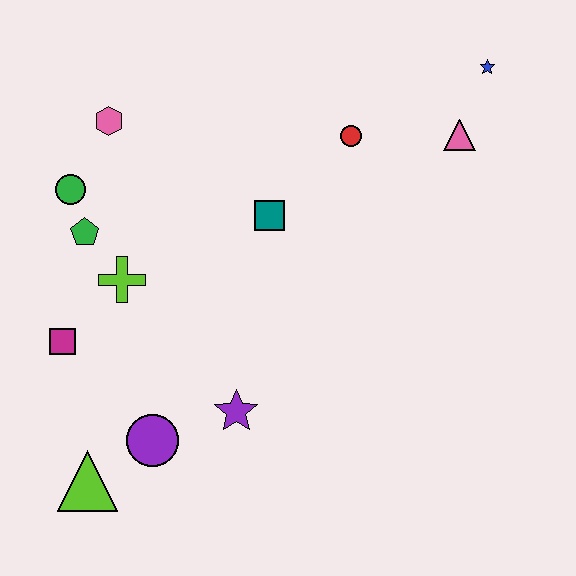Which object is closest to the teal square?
The red circle is closest to the teal square.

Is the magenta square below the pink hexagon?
Yes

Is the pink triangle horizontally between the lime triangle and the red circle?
No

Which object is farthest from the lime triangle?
The blue star is farthest from the lime triangle.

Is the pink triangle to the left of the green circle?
No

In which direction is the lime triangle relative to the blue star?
The lime triangle is below the blue star.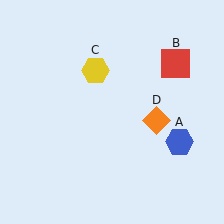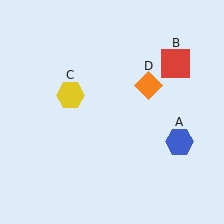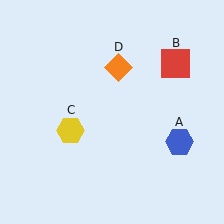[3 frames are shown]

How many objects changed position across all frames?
2 objects changed position: yellow hexagon (object C), orange diamond (object D).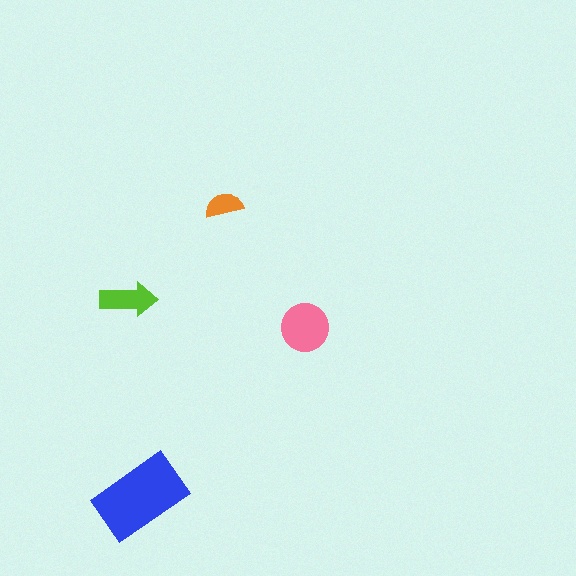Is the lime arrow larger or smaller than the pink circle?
Smaller.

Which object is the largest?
The blue rectangle.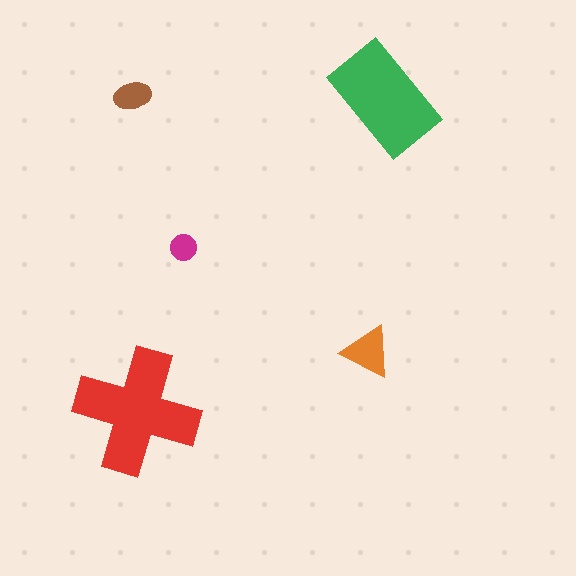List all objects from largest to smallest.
The red cross, the green rectangle, the orange triangle, the brown ellipse, the magenta circle.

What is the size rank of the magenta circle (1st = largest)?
5th.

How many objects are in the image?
There are 5 objects in the image.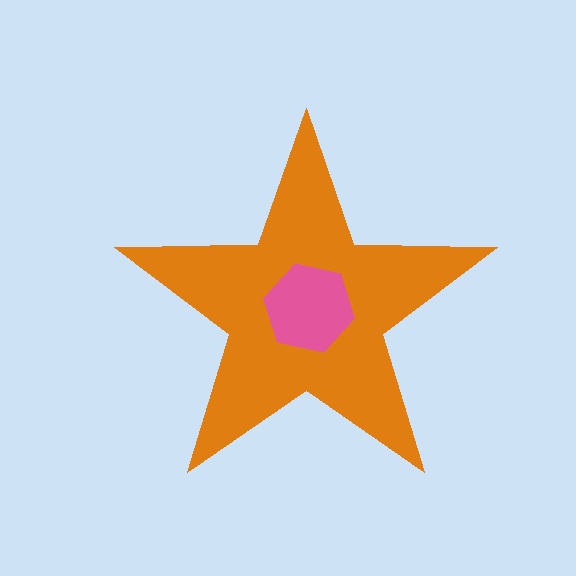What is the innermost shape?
The pink hexagon.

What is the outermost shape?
The orange star.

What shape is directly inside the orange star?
The pink hexagon.